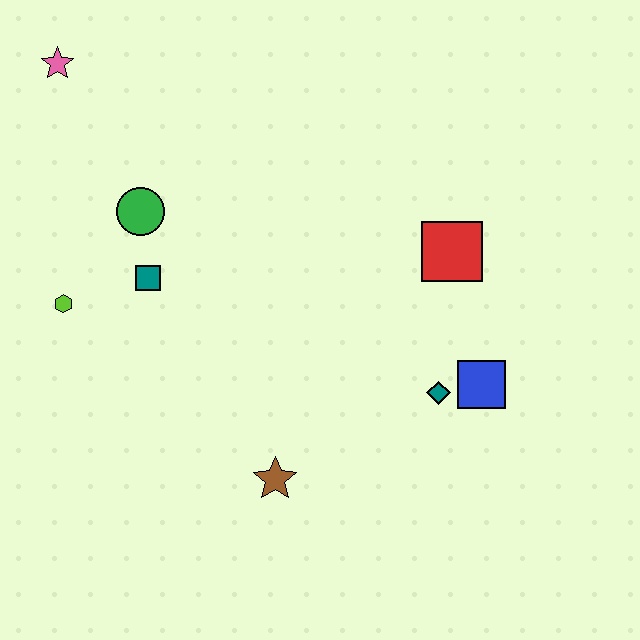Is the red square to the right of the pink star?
Yes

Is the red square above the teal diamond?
Yes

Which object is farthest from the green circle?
The blue square is farthest from the green circle.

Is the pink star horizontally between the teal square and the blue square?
No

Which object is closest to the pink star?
The green circle is closest to the pink star.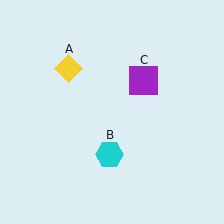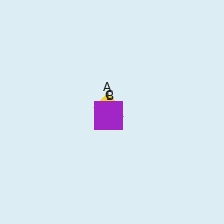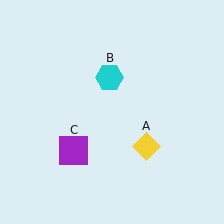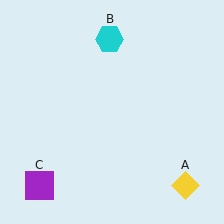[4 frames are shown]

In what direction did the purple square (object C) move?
The purple square (object C) moved down and to the left.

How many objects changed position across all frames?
3 objects changed position: yellow diamond (object A), cyan hexagon (object B), purple square (object C).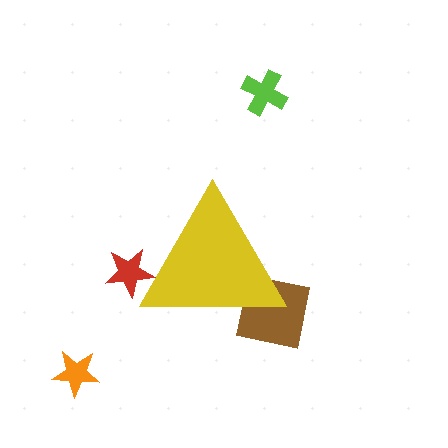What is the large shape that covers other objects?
A yellow triangle.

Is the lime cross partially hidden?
No, the lime cross is fully visible.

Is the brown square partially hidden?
Yes, the brown square is partially hidden behind the yellow triangle.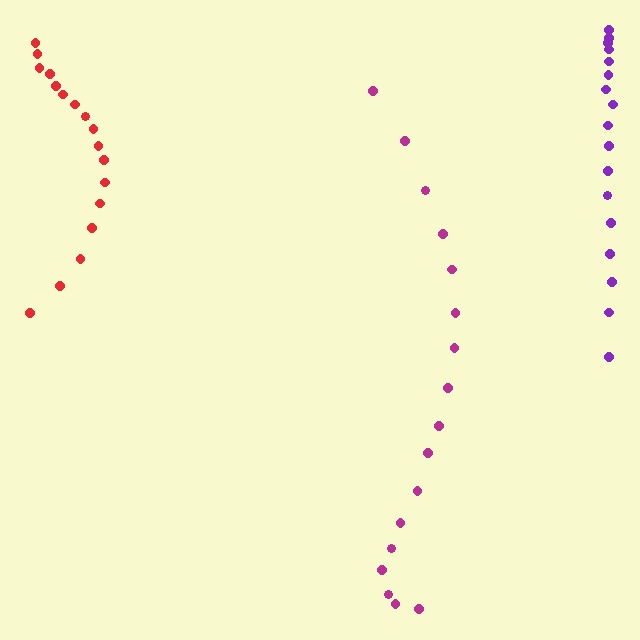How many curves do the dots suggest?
There are 3 distinct paths.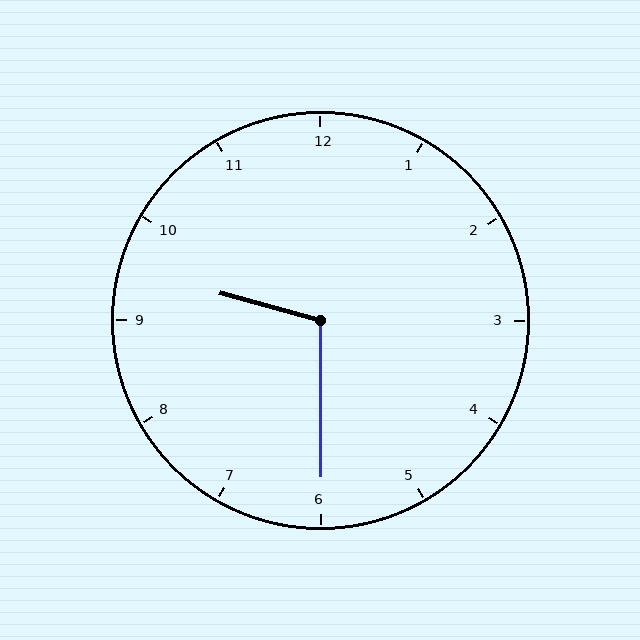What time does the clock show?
9:30.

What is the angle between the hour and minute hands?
Approximately 105 degrees.